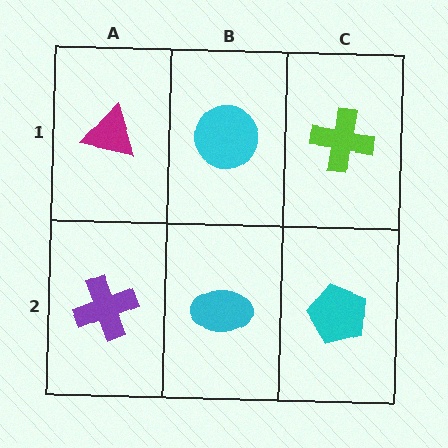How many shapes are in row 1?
3 shapes.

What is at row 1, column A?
A magenta triangle.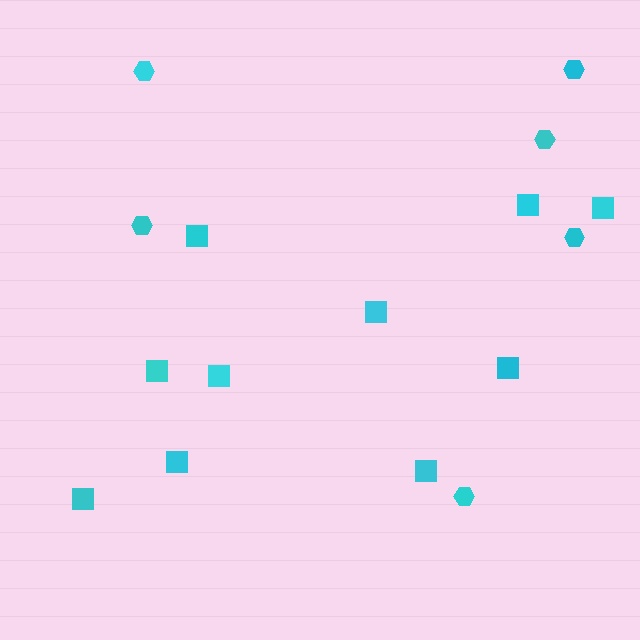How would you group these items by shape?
There are 2 groups: one group of squares (10) and one group of hexagons (6).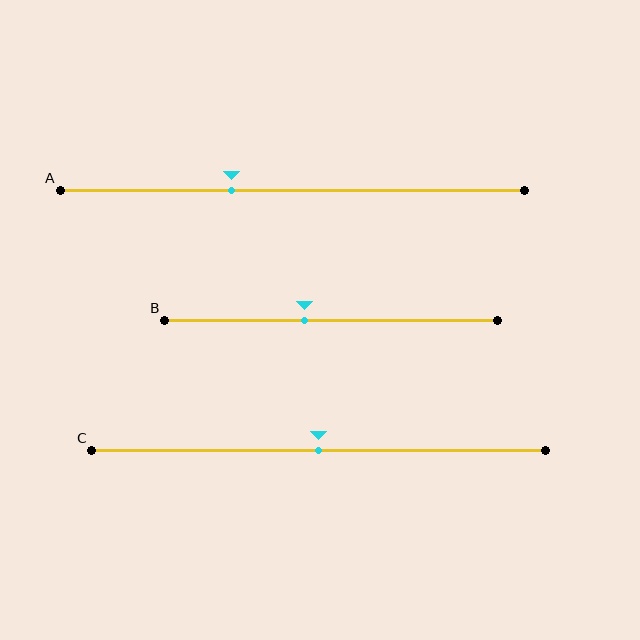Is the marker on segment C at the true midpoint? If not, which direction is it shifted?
Yes, the marker on segment C is at the true midpoint.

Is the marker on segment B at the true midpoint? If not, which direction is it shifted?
No, the marker on segment B is shifted to the left by about 8% of the segment length.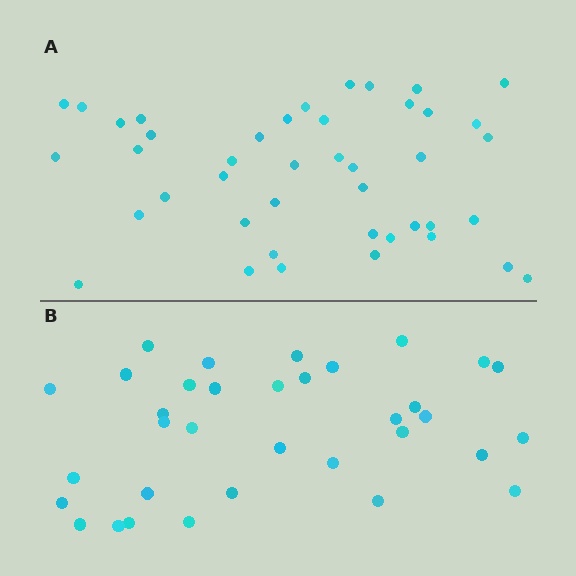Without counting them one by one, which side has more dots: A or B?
Region A (the top region) has more dots.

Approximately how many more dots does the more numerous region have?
Region A has roughly 8 or so more dots than region B.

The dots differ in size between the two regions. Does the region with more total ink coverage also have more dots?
No. Region B has more total ink coverage because its dots are larger, but region A actually contains more individual dots. Total area can be misleading — the number of items is what matters here.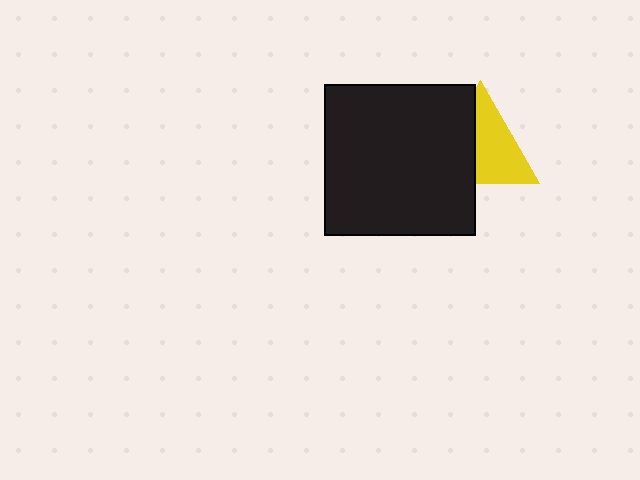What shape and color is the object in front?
The object in front is a black square.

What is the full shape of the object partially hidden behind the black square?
The partially hidden object is a yellow triangle.